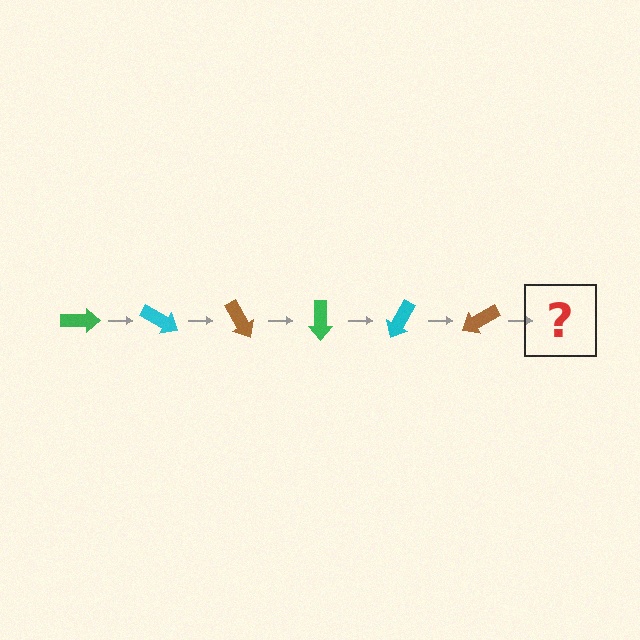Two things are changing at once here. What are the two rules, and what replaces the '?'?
The two rules are that it rotates 30 degrees each step and the color cycles through green, cyan, and brown. The '?' should be a green arrow, rotated 180 degrees from the start.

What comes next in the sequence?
The next element should be a green arrow, rotated 180 degrees from the start.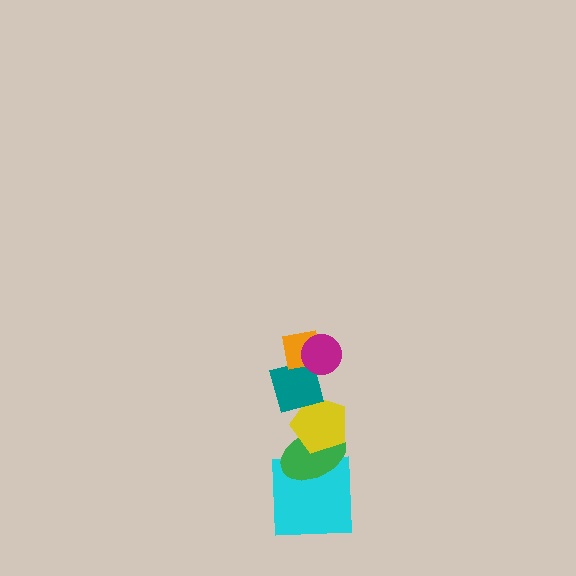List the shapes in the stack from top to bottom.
From top to bottom: the magenta circle, the orange square, the teal square, the yellow pentagon, the green ellipse, the cyan square.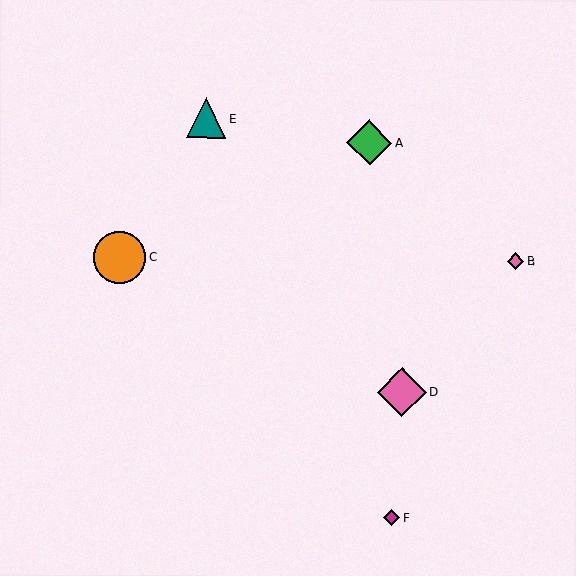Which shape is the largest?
The orange circle (labeled C) is the largest.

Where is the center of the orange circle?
The center of the orange circle is at (120, 257).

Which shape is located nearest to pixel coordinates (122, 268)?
The orange circle (labeled C) at (120, 257) is nearest to that location.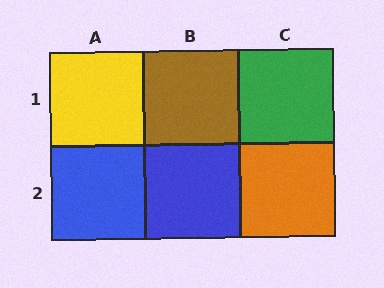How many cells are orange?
1 cell is orange.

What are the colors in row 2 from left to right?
Blue, blue, orange.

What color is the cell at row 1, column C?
Green.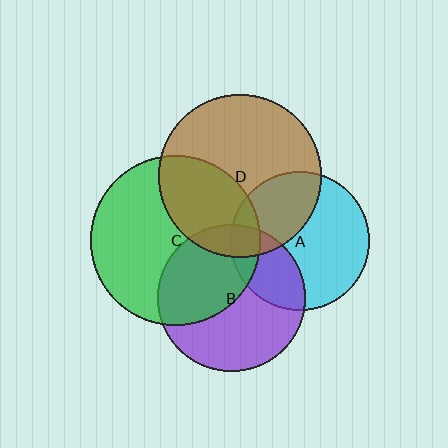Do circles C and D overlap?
Yes.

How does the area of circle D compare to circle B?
Approximately 1.2 times.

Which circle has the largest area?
Circle C (green).